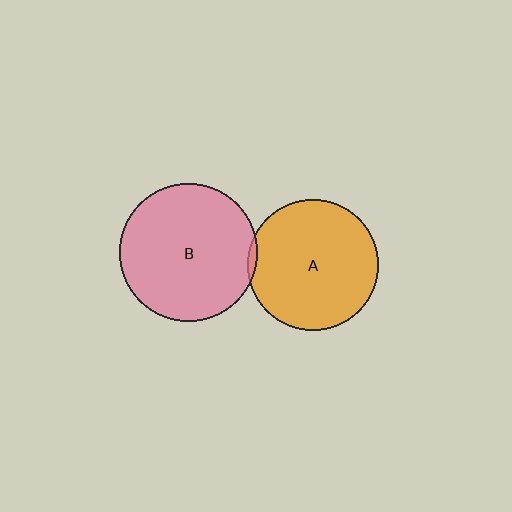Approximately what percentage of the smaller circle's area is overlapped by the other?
Approximately 5%.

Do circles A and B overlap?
Yes.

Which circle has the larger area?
Circle B (pink).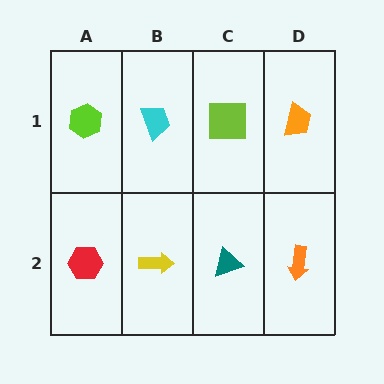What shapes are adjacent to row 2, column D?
An orange trapezoid (row 1, column D), a teal triangle (row 2, column C).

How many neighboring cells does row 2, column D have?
2.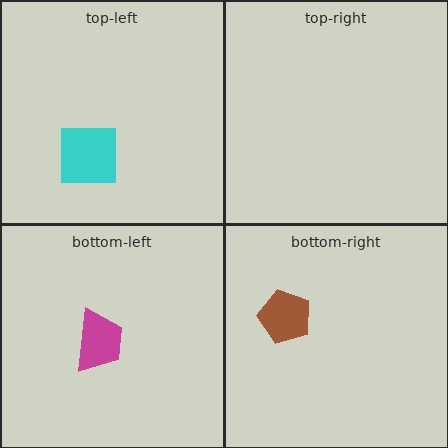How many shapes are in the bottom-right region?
1.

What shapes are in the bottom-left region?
The magenta trapezoid.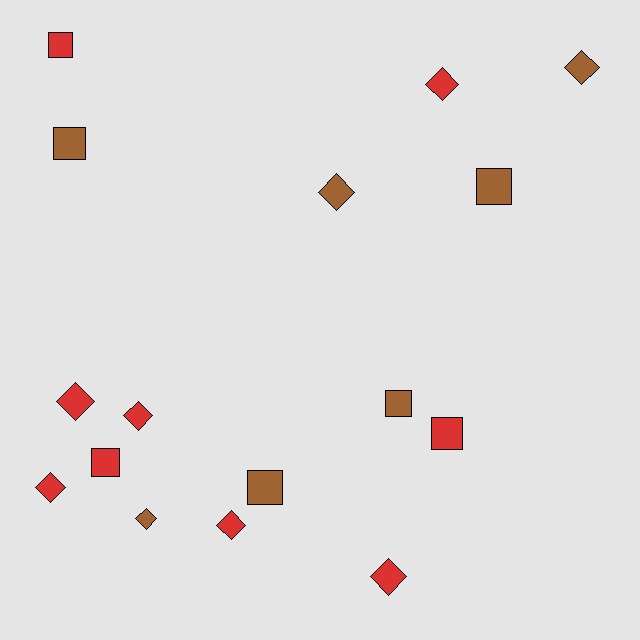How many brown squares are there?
There are 4 brown squares.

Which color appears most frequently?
Red, with 9 objects.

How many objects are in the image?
There are 16 objects.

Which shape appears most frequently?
Diamond, with 9 objects.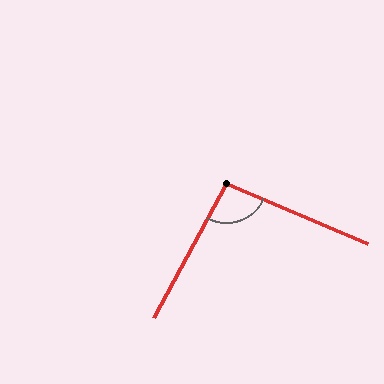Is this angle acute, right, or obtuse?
It is obtuse.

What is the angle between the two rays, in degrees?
Approximately 95 degrees.